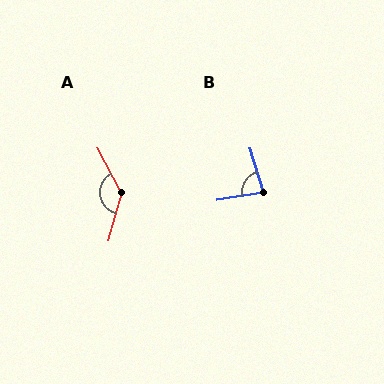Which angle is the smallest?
B, at approximately 83 degrees.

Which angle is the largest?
A, at approximately 136 degrees.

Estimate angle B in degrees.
Approximately 83 degrees.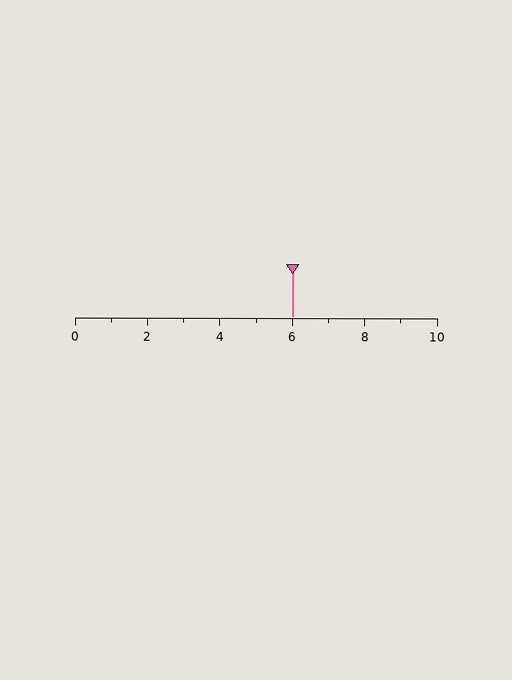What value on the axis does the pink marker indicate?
The marker indicates approximately 6.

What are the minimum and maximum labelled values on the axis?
The axis runs from 0 to 10.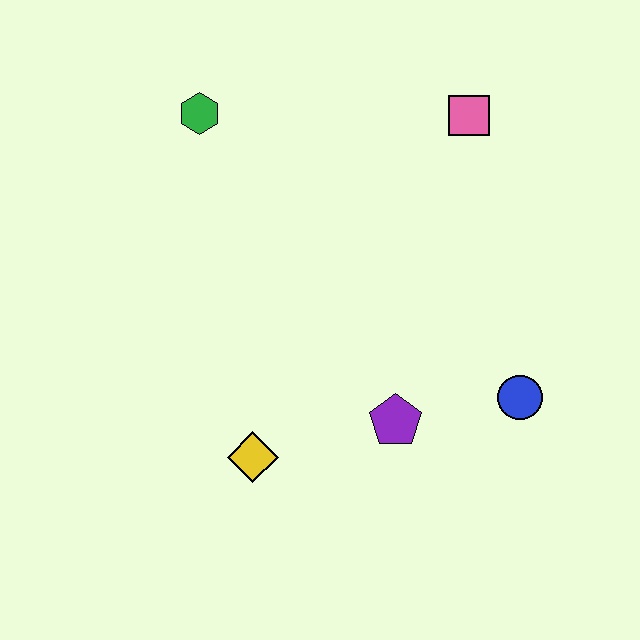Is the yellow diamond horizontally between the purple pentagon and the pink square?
No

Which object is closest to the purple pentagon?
The blue circle is closest to the purple pentagon.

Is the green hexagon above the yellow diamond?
Yes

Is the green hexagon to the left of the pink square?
Yes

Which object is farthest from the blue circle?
The green hexagon is farthest from the blue circle.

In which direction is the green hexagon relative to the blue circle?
The green hexagon is to the left of the blue circle.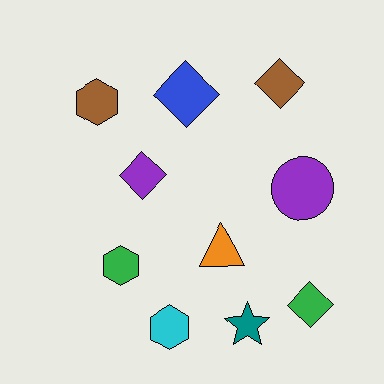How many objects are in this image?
There are 10 objects.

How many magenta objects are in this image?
There are no magenta objects.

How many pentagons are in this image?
There are no pentagons.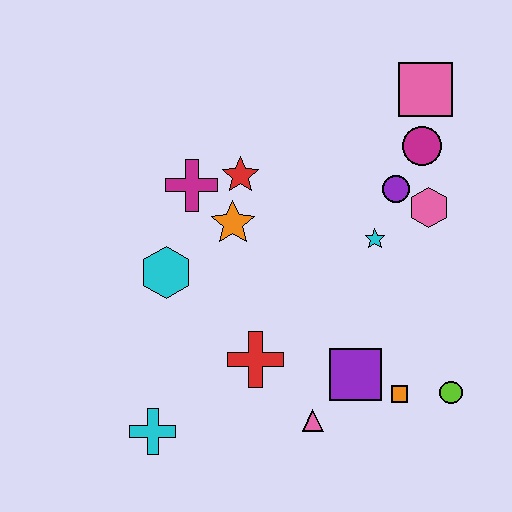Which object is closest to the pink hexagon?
The purple circle is closest to the pink hexagon.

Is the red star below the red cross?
No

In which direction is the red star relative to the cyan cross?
The red star is above the cyan cross.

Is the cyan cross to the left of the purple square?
Yes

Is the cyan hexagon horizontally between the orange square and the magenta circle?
No